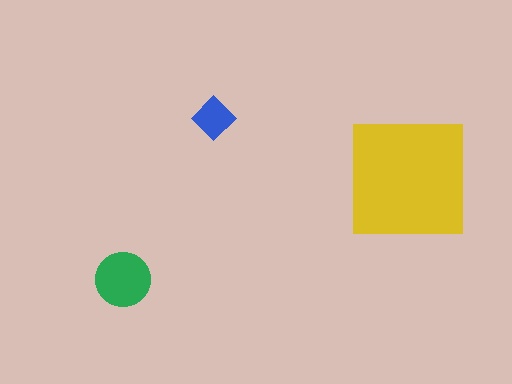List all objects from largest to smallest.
The yellow square, the green circle, the blue diamond.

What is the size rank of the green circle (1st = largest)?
2nd.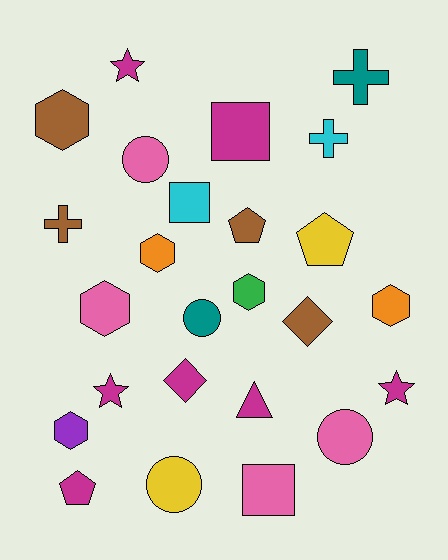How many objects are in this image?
There are 25 objects.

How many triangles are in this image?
There is 1 triangle.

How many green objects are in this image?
There is 1 green object.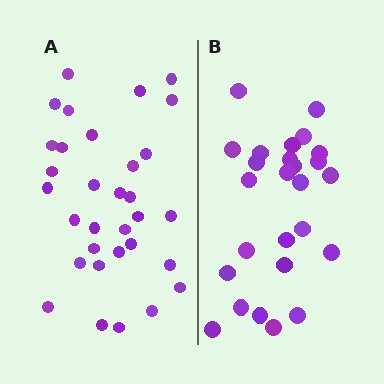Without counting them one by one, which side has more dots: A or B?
Region A (the left region) has more dots.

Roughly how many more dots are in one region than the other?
Region A has about 6 more dots than region B.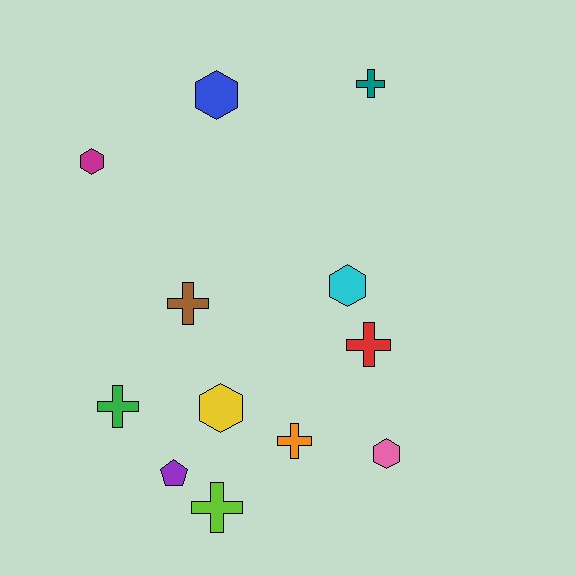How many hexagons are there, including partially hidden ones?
There are 5 hexagons.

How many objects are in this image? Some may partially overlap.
There are 12 objects.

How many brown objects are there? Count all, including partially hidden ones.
There is 1 brown object.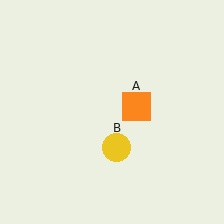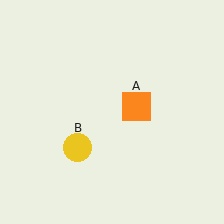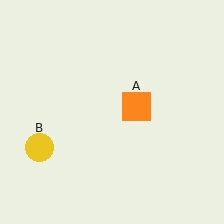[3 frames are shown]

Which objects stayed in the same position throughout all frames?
Orange square (object A) remained stationary.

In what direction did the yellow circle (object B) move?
The yellow circle (object B) moved left.